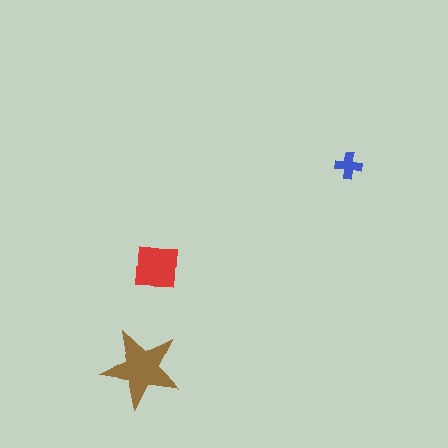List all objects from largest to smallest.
The brown star, the red square, the blue cross.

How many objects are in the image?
There are 3 objects in the image.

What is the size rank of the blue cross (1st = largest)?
3rd.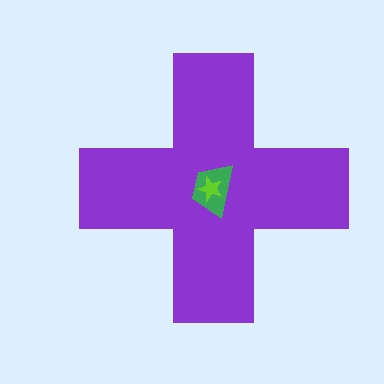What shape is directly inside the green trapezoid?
The lime star.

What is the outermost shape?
The purple cross.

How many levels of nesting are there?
3.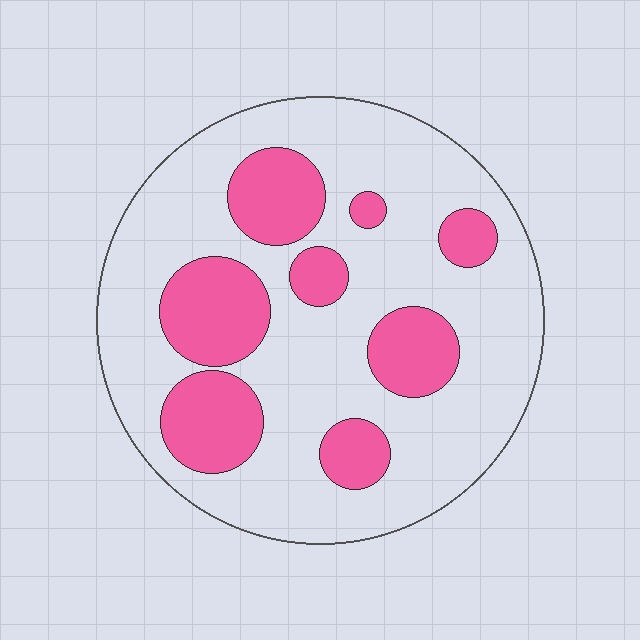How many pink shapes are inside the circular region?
8.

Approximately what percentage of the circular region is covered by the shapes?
Approximately 25%.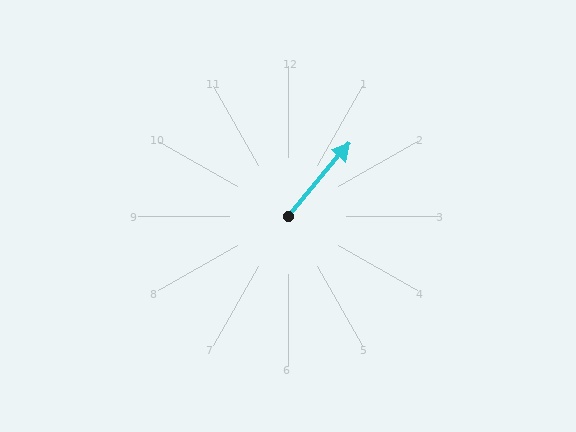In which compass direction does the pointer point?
Northeast.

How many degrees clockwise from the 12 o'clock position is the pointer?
Approximately 40 degrees.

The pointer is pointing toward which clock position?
Roughly 1 o'clock.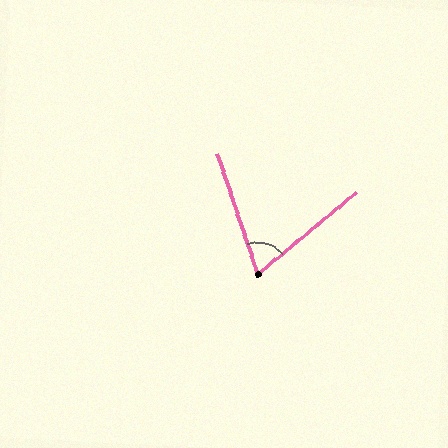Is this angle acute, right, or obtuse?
It is acute.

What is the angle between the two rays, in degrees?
Approximately 69 degrees.